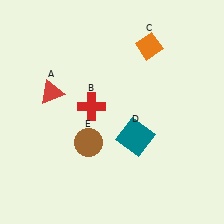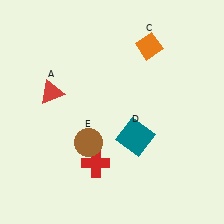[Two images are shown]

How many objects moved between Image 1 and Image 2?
1 object moved between the two images.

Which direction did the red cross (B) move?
The red cross (B) moved down.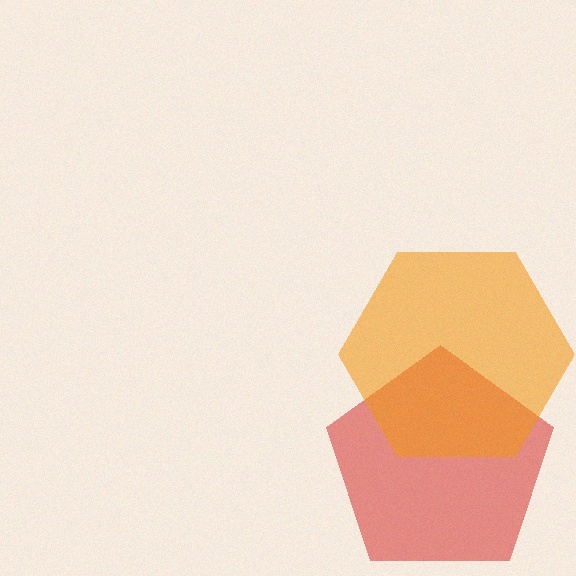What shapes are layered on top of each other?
The layered shapes are: a red pentagon, an orange hexagon.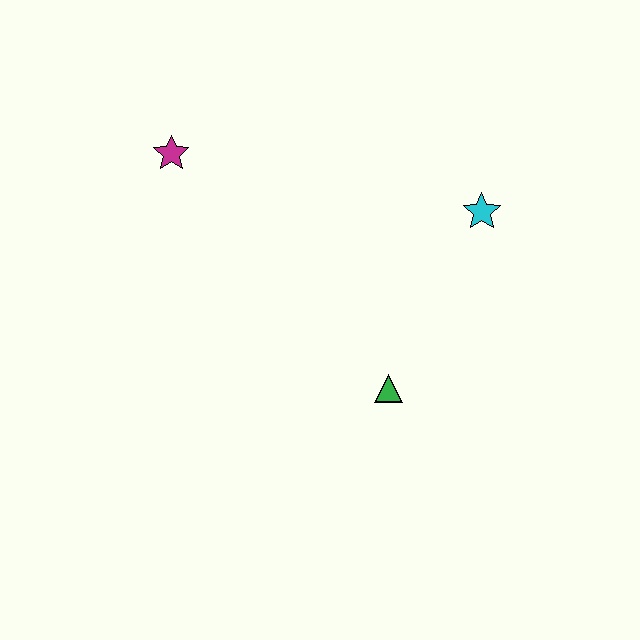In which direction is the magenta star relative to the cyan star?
The magenta star is to the left of the cyan star.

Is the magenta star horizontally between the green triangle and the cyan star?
No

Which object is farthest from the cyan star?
The magenta star is farthest from the cyan star.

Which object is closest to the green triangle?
The cyan star is closest to the green triangle.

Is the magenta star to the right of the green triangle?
No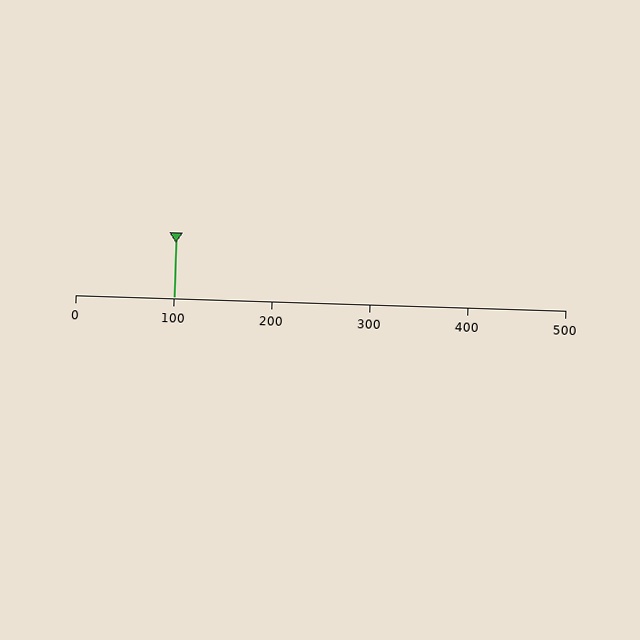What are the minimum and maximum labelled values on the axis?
The axis runs from 0 to 500.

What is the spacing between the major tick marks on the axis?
The major ticks are spaced 100 apart.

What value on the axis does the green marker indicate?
The marker indicates approximately 100.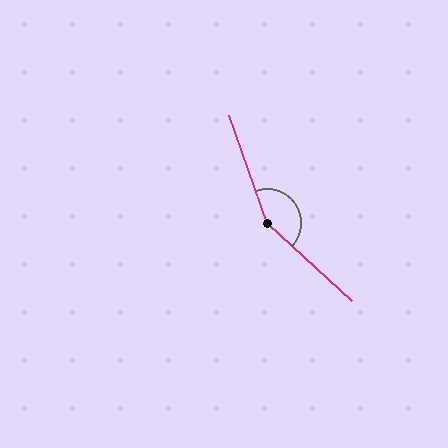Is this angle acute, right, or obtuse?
It is obtuse.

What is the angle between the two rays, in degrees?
Approximately 152 degrees.